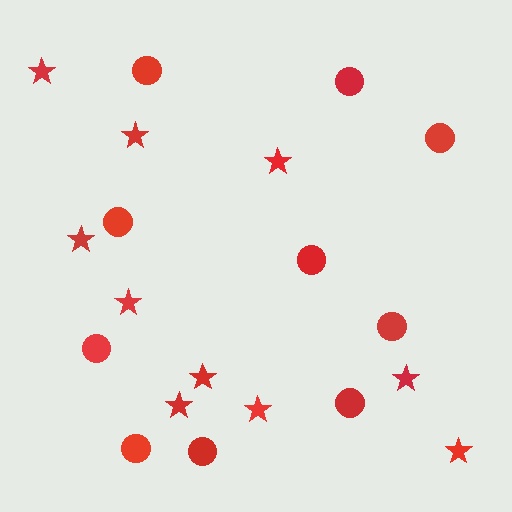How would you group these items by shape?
There are 2 groups: one group of stars (10) and one group of circles (10).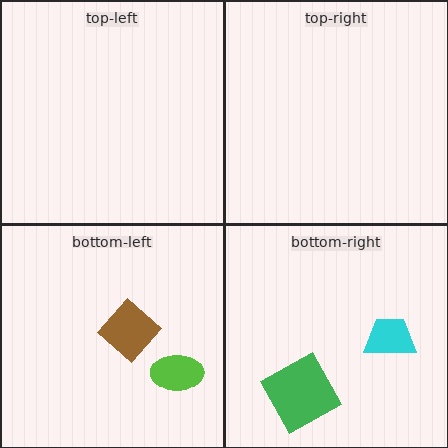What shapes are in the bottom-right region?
The cyan trapezoid, the green square.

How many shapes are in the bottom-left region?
2.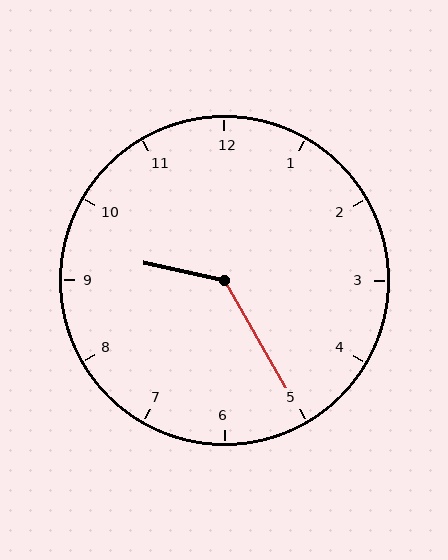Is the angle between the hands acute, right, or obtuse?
It is obtuse.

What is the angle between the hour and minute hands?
Approximately 132 degrees.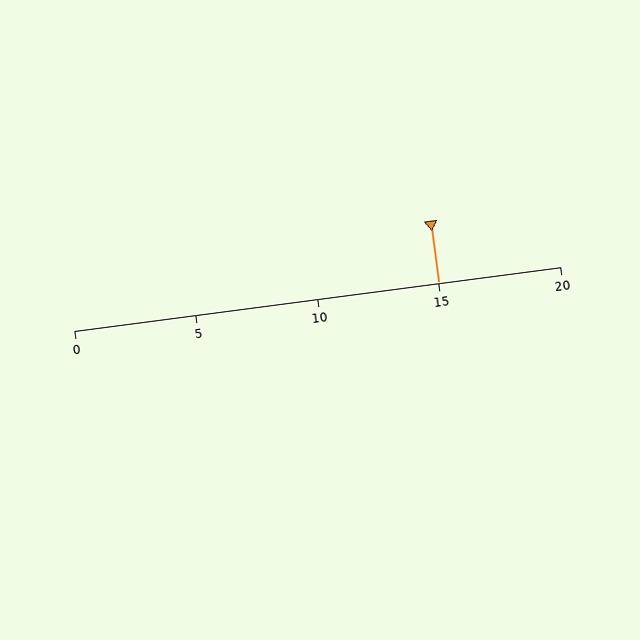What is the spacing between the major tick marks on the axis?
The major ticks are spaced 5 apart.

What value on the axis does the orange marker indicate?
The marker indicates approximately 15.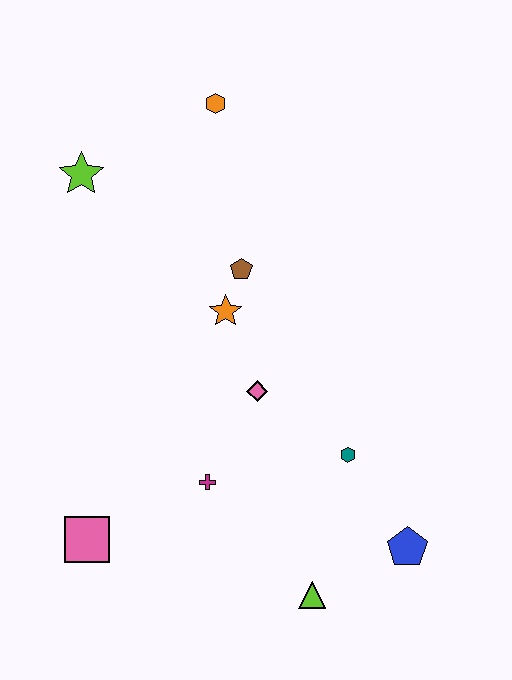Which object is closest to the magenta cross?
The pink diamond is closest to the magenta cross.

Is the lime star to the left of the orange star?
Yes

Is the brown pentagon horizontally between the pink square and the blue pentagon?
Yes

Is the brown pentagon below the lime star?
Yes